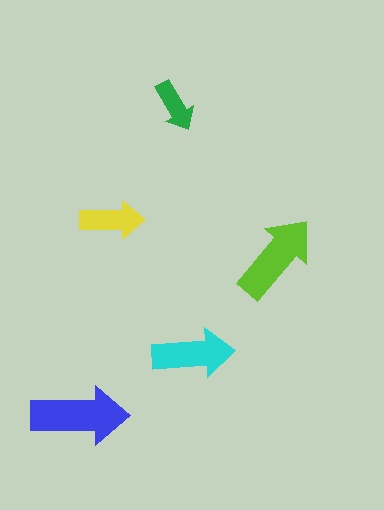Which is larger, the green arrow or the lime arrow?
The lime one.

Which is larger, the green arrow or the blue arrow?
The blue one.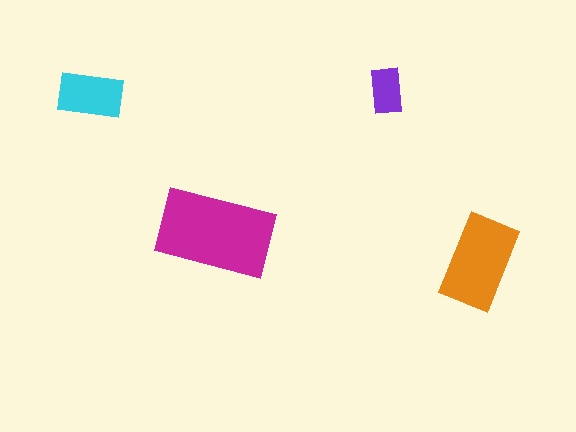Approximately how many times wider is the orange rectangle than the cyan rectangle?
About 1.5 times wider.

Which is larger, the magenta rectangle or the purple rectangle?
The magenta one.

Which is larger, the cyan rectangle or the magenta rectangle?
The magenta one.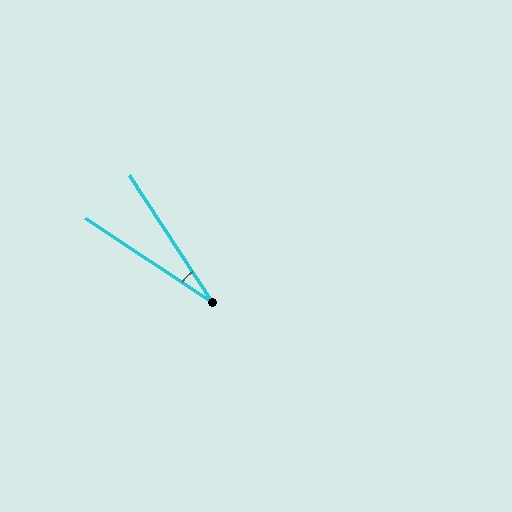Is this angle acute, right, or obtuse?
It is acute.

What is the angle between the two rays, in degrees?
Approximately 23 degrees.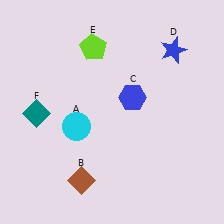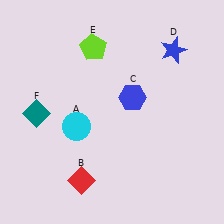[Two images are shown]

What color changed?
The diamond (B) changed from brown in Image 1 to red in Image 2.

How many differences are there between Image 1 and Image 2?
There is 1 difference between the two images.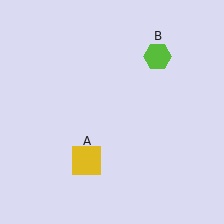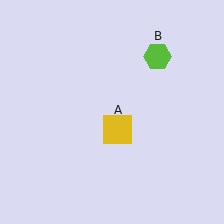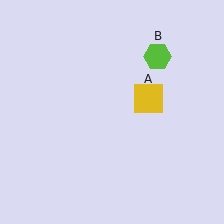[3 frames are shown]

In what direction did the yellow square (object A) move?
The yellow square (object A) moved up and to the right.